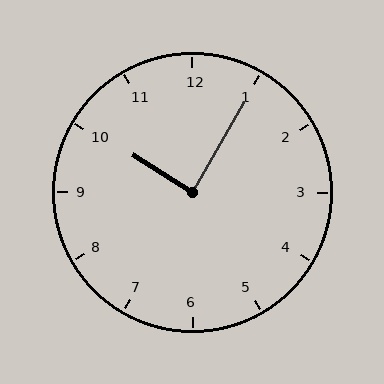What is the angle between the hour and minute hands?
Approximately 88 degrees.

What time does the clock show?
10:05.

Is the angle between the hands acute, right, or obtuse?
It is right.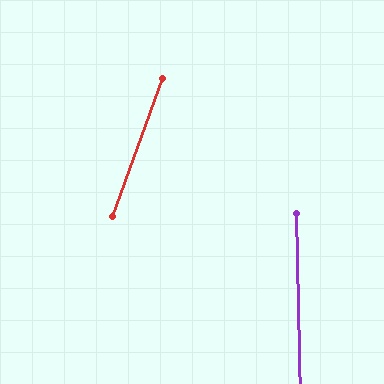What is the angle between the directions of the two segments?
Approximately 21 degrees.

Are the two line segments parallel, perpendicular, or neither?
Neither parallel nor perpendicular — they differ by about 21°.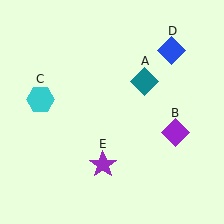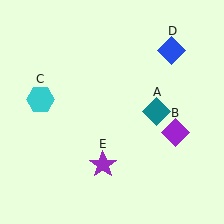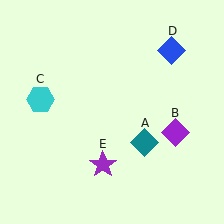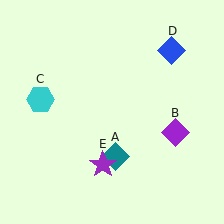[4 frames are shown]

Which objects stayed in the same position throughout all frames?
Purple diamond (object B) and cyan hexagon (object C) and blue diamond (object D) and purple star (object E) remained stationary.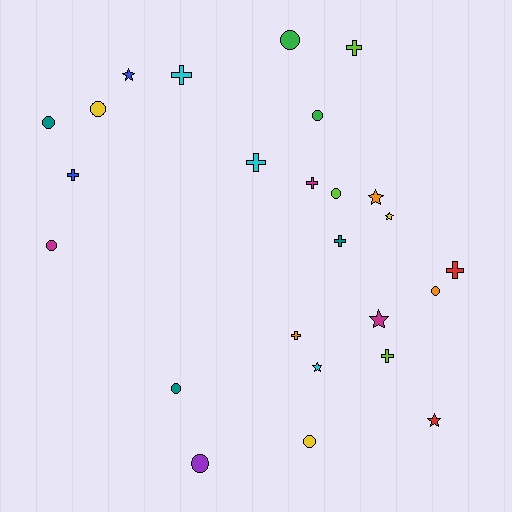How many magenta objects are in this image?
There are 3 magenta objects.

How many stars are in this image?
There are 6 stars.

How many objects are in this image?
There are 25 objects.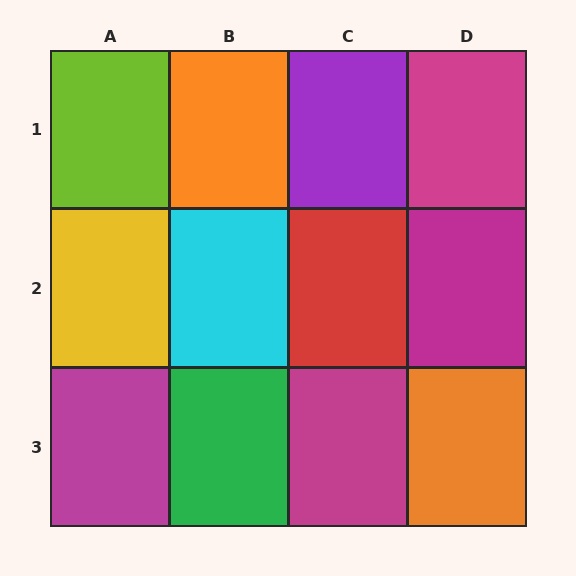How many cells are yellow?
1 cell is yellow.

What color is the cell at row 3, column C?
Magenta.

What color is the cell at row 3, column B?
Green.